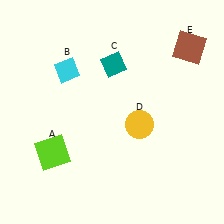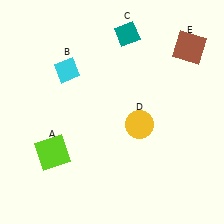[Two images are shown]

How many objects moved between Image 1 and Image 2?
1 object moved between the two images.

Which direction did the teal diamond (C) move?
The teal diamond (C) moved up.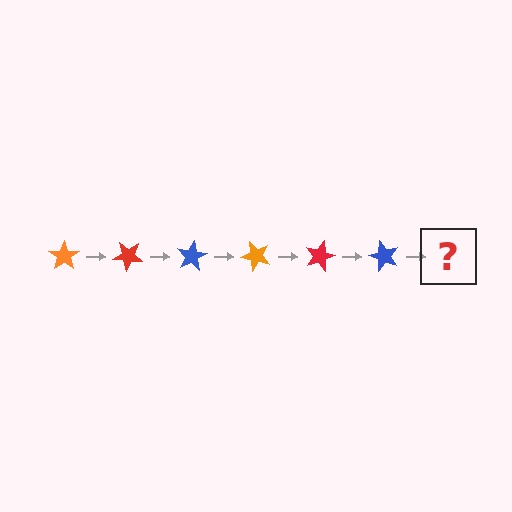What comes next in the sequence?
The next element should be an orange star, rotated 240 degrees from the start.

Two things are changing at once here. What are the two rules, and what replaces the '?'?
The two rules are that it rotates 40 degrees each step and the color cycles through orange, red, and blue. The '?' should be an orange star, rotated 240 degrees from the start.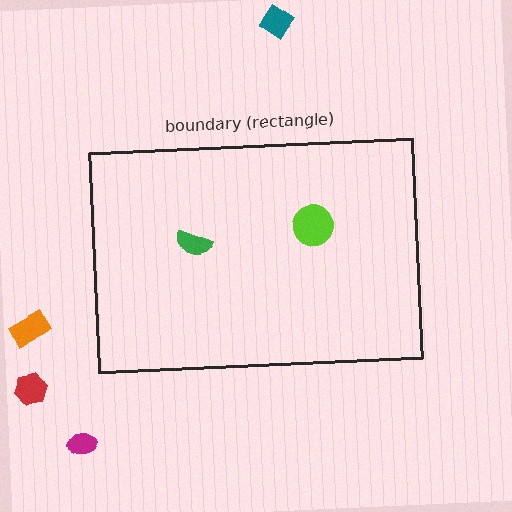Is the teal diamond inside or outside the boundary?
Outside.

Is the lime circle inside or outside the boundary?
Inside.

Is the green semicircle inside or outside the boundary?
Inside.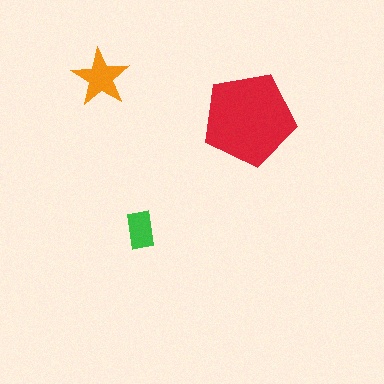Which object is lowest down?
The green rectangle is bottommost.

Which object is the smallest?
The green rectangle.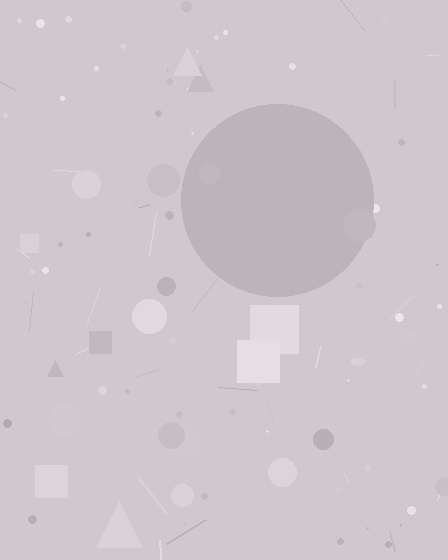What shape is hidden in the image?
A circle is hidden in the image.